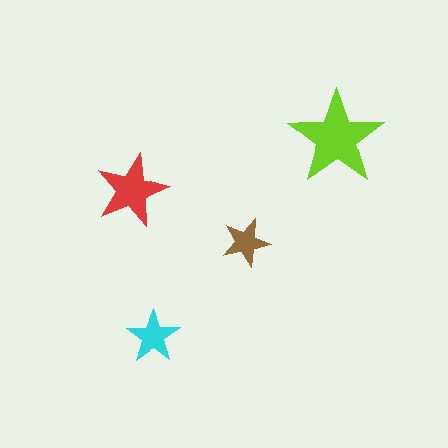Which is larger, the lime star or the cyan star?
The lime one.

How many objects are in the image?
There are 4 objects in the image.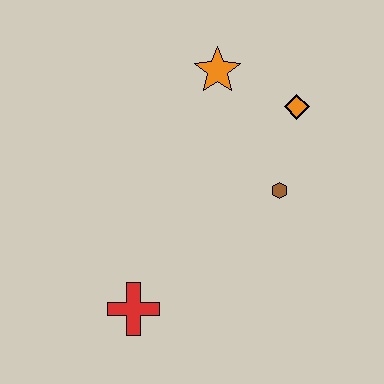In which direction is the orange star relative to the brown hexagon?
The orange star is above the brown hexagon.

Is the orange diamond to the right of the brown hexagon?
Yes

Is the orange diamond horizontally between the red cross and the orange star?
No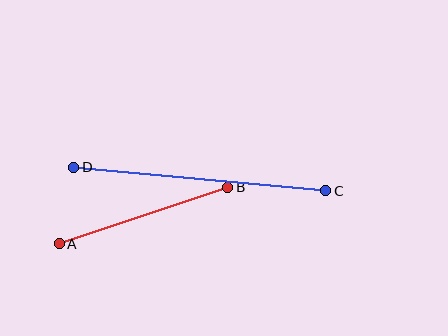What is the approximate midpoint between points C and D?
The midpoint is at approximately (200, 179) pixels.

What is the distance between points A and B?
The distance is approximately 178 pixels.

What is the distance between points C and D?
The distance is approximately 253 pixels.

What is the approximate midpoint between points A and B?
The midpoint is at approximately (143, 216) pixels.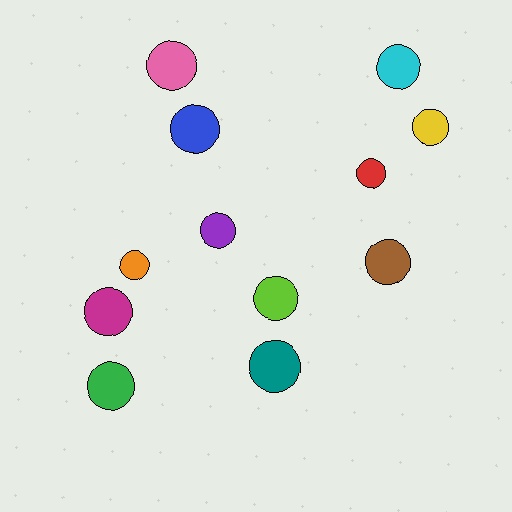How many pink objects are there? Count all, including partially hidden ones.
There is 1 pink object.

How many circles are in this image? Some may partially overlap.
There are 12 circles.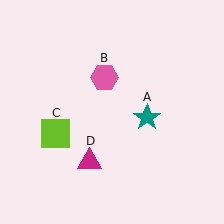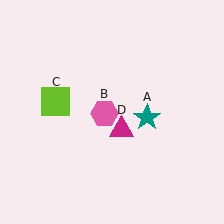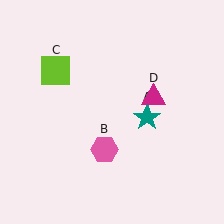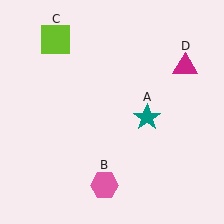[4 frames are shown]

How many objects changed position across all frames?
3 objects changed position: pink hexagon (object B), lime square (object C), magenta triangle (object D).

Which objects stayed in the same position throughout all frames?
Teal star (object A) remained stationary.